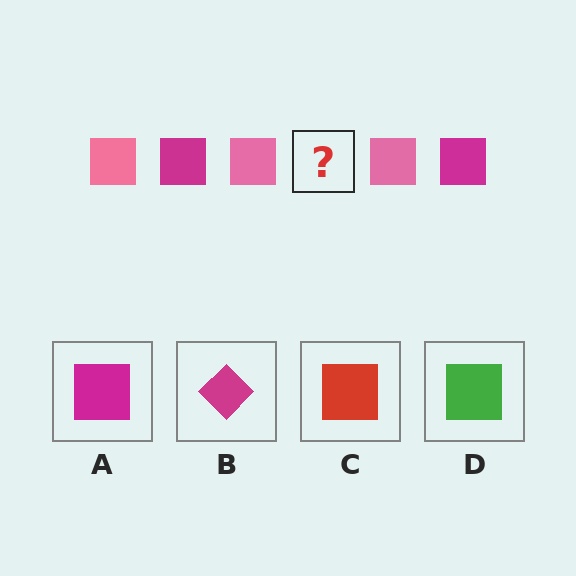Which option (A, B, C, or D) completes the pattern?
A.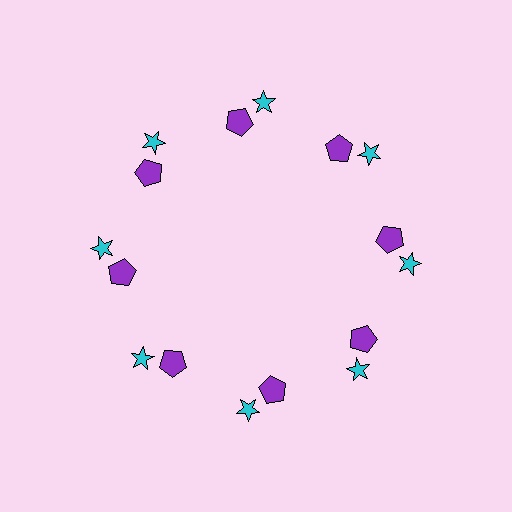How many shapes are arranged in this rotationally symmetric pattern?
There are 16 shapes, arranged in 8 groups of 2.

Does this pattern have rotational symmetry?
Yes, this pattern has 8-fold rotational symmetry. It looks the same after rotating 45 degrees around the center.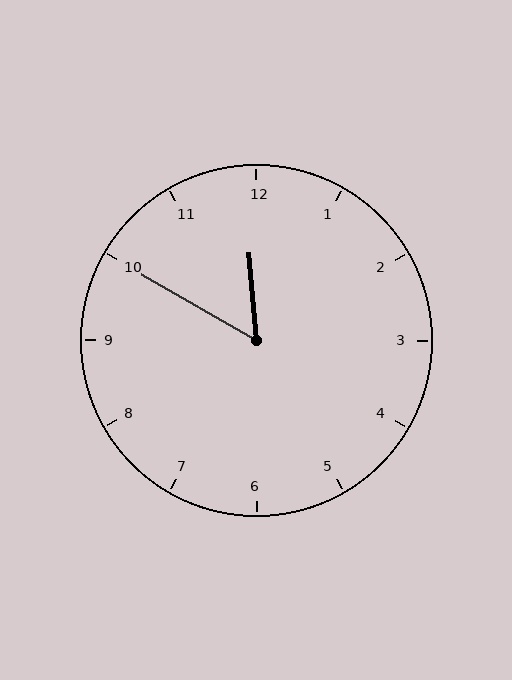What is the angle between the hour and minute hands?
Approximately 55 degrees.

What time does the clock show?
11:50.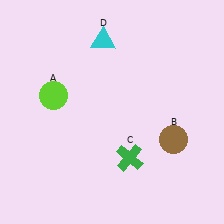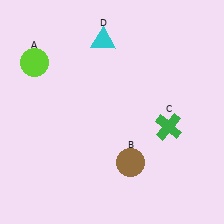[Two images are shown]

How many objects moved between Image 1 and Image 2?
3 objects moved between the two images.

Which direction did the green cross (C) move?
The green cross (C) moved right.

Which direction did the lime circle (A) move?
The lime circle (A) moved up.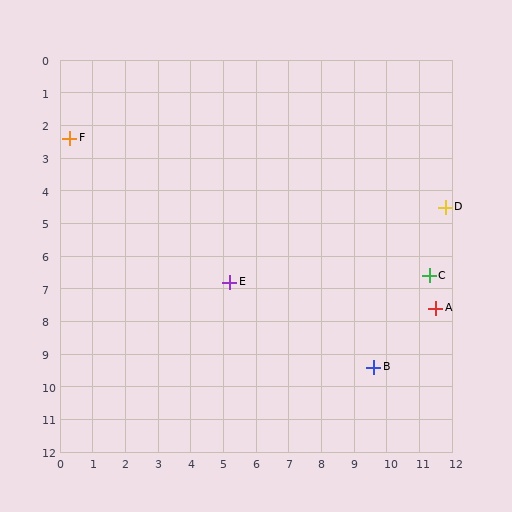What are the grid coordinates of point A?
Point A is at approximately (11.5, 7.6).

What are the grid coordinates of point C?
Point C is at approximately (11.3, 6.6).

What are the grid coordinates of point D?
Point D is at approximately (11.8, 4.5).